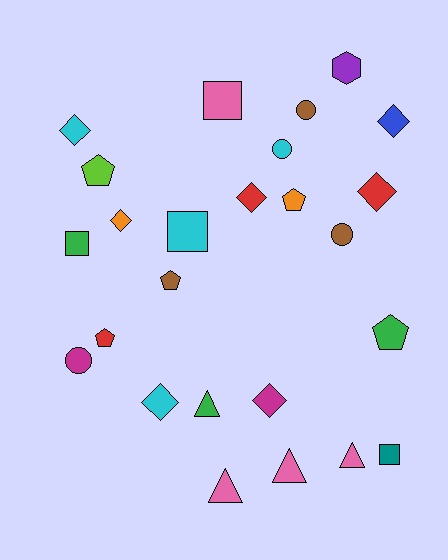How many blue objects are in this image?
There is 1 blue object.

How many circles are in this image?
There are 4 circles.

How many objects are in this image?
There are 25 objects.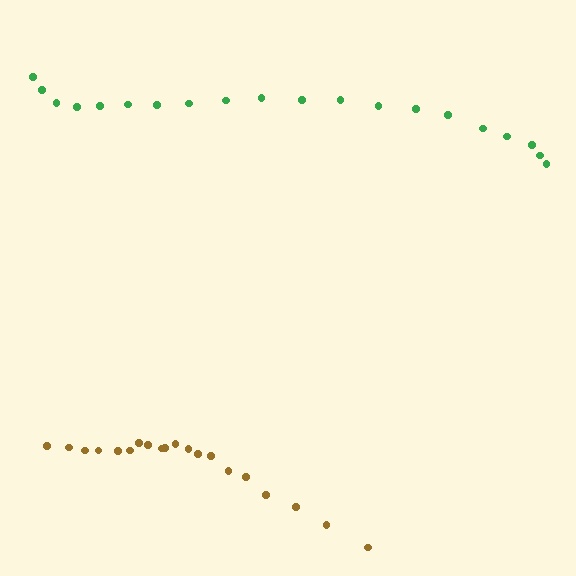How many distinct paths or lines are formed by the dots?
There are 2 distinct paths.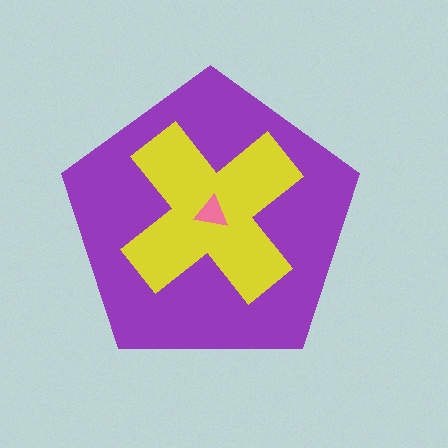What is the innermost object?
The pink triangle.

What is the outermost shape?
The purple pentagon.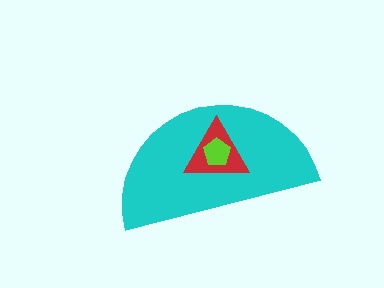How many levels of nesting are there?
3.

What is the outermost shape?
The cyan semicircle.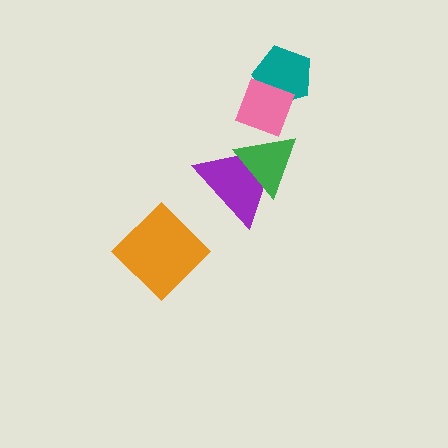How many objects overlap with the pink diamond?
2 objects overlap with the pink diamond.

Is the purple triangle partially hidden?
Yes, it is partially covered by another shape.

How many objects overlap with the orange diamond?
0 objects overlap with the orange diamond.